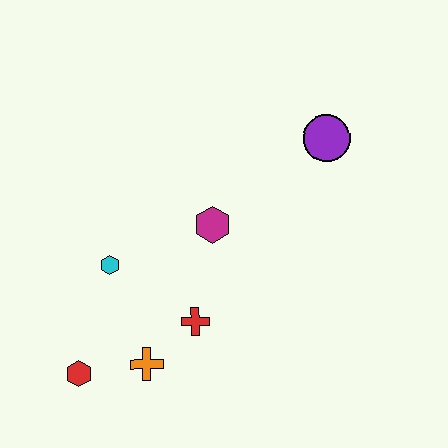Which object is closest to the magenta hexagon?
The red cross is closest to the magenta hexagon.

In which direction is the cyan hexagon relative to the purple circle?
The cyan hexagon is to the left of the purple circle.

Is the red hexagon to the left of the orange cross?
Yes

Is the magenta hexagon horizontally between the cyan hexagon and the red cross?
No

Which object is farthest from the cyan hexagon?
The purple circle is farthest from the cyan hexagon.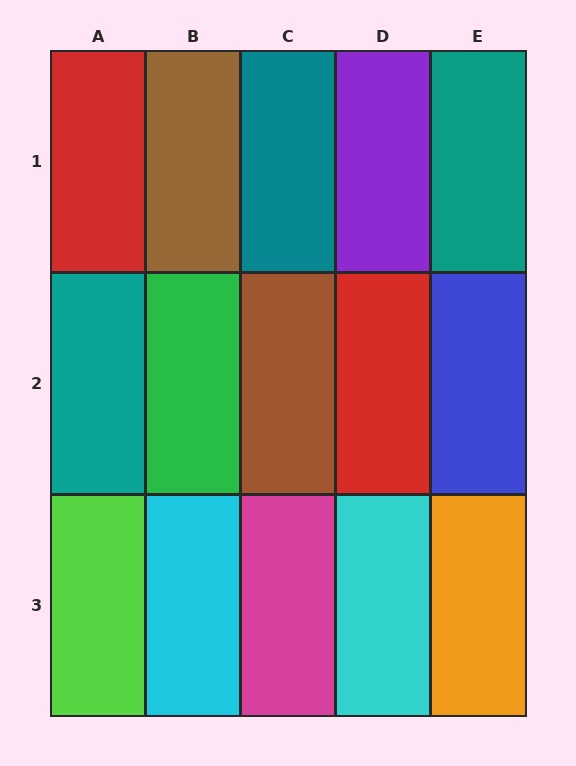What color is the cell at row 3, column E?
Orange.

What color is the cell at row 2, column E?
Blue.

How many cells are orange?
1 cell is orange.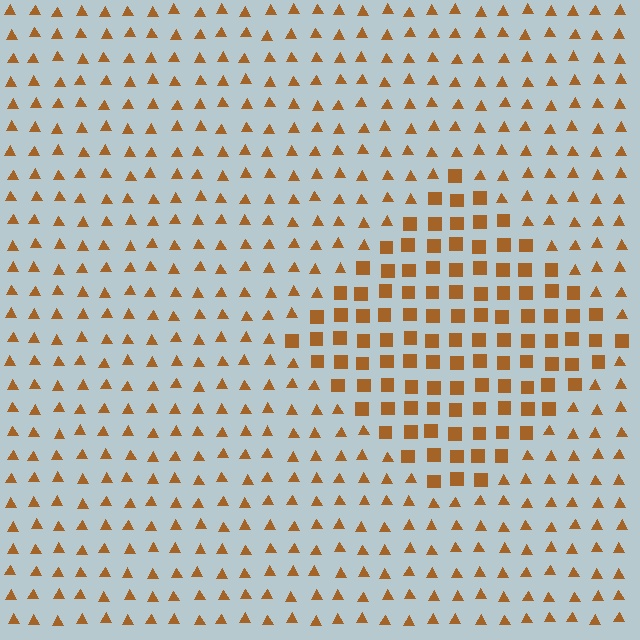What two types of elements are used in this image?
The image uses squares inside the diamond region and triangles outside it.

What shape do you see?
I see a diamond.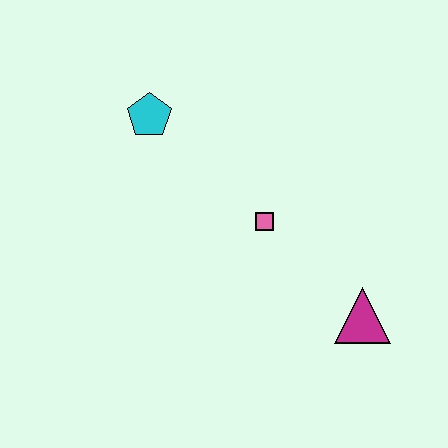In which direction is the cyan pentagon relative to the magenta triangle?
The cyan pentagon is to the left of the magenta triangle.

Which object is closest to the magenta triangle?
The pink square is closest to the magenta triangle.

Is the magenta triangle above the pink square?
No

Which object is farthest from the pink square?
The cyan pentagon is farthest from the pink square.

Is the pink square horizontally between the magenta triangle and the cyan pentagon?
Yes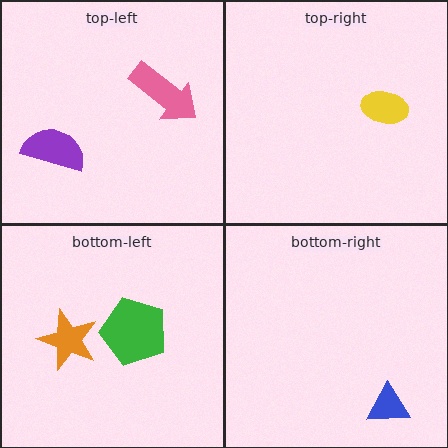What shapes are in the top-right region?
The yellow ellipse.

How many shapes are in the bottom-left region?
2.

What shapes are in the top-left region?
The pink arrow, the purple semicircle.